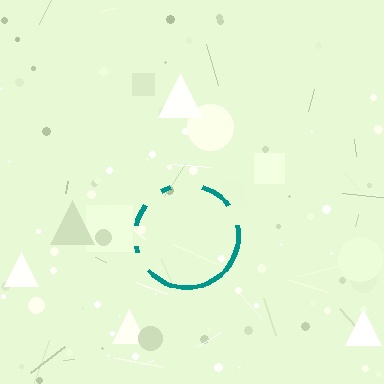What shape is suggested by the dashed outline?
The dashed outline suggests a circle.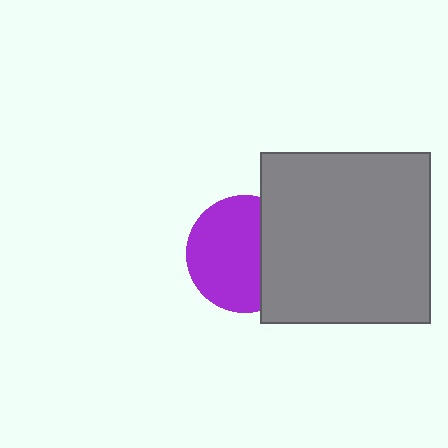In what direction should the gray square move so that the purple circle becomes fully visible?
The gray square should move right. That is the shortest direction to clear the overlap and leave the purple circle fully visible.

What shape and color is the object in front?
The object in front is a gray square.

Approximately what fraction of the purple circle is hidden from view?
Roughly 34% of the purple circle is hidden behind the gray square.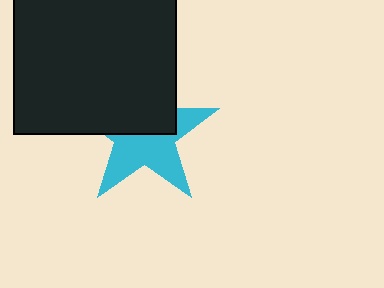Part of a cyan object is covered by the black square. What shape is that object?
It is a star.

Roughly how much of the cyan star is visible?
About half of it is visible (roughly 52%).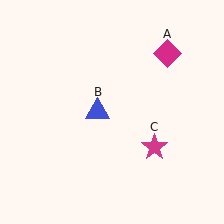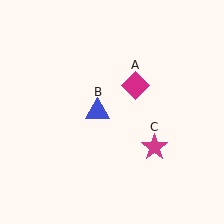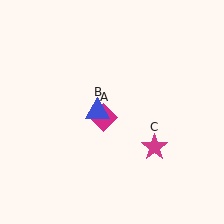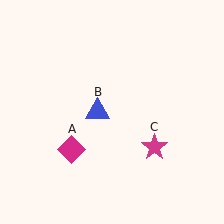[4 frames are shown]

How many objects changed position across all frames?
1 object changed position: magenta diamond (object A).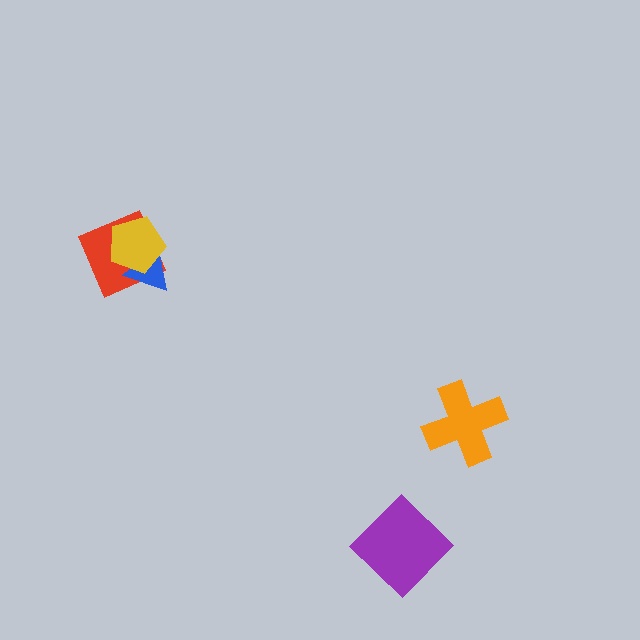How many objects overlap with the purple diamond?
0 objects overlap with the purple diamond.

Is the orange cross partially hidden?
No, no other shape covers it.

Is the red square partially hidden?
Yes, it is partially covered by another shape.